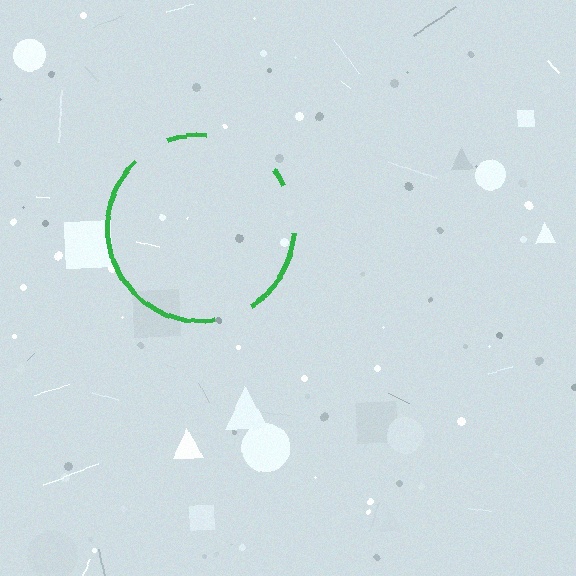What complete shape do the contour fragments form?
The contour fragments form a circle.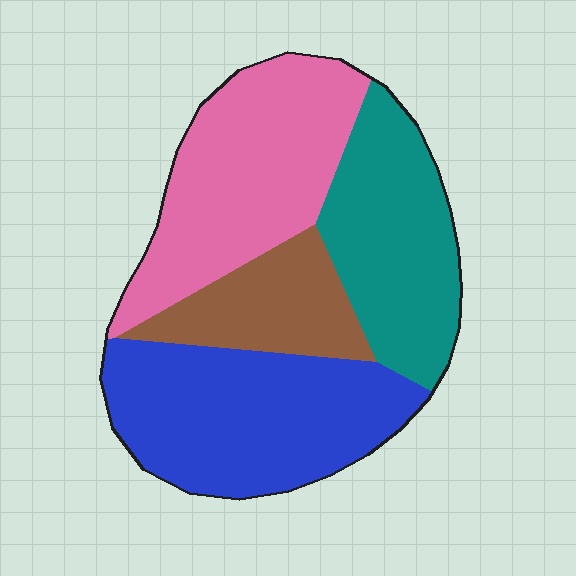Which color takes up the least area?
Brown, at roughly 15%.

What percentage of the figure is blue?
Blue covers roughly 30% of the figure.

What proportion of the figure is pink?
Pink takes up between a sixth and a third of the figure.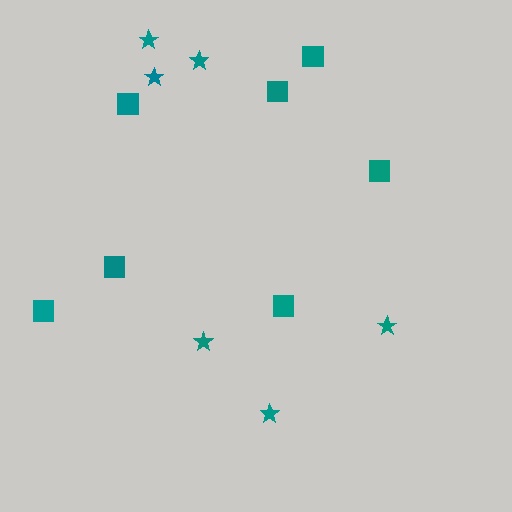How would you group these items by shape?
There are 2 groups: one group of stars (6) and one group of squares (7).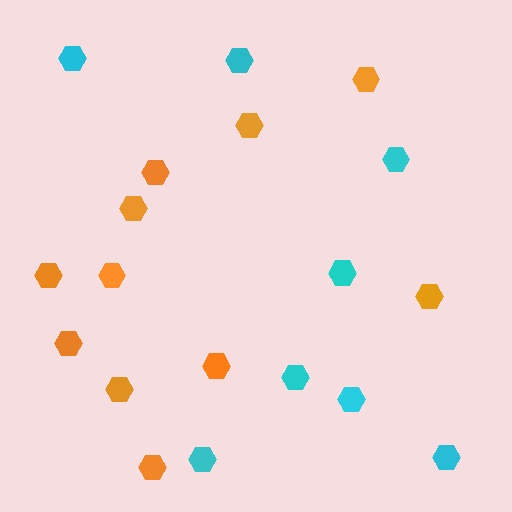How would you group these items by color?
There are 2 groups: one group of cyan hexagons (8) and one group of orange hexagons (11).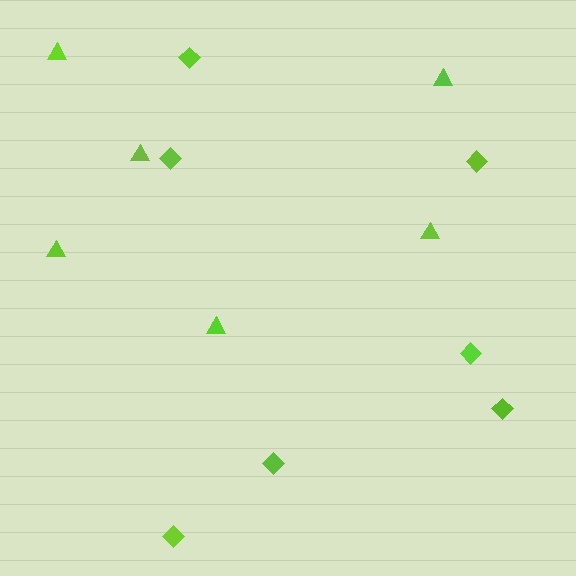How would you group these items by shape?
There are 2 groups: one group of diamonds (7) and one group of triangles (6).